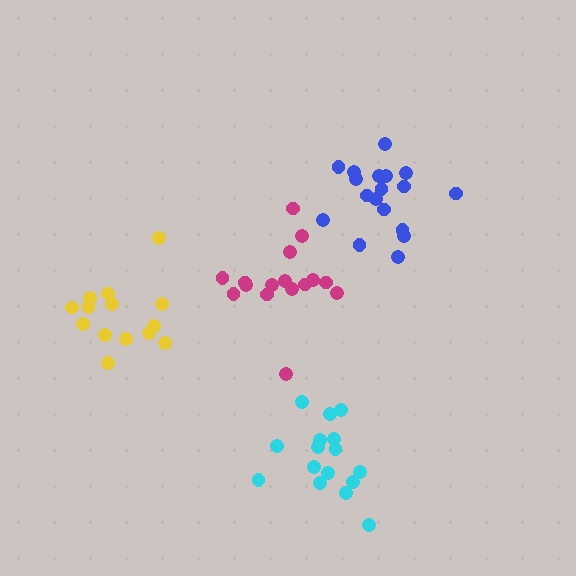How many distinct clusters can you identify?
There are 4 distinct clusters.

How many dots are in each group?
Group 1: 16 dots, Group 2: 18 dots, Group 3: 16 dots, Group 4: 14 dots (64 total).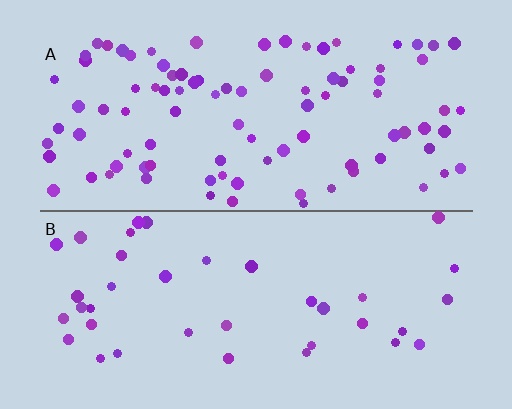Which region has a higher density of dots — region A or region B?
A (the top).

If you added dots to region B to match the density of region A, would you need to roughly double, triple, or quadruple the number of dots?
Approximately double.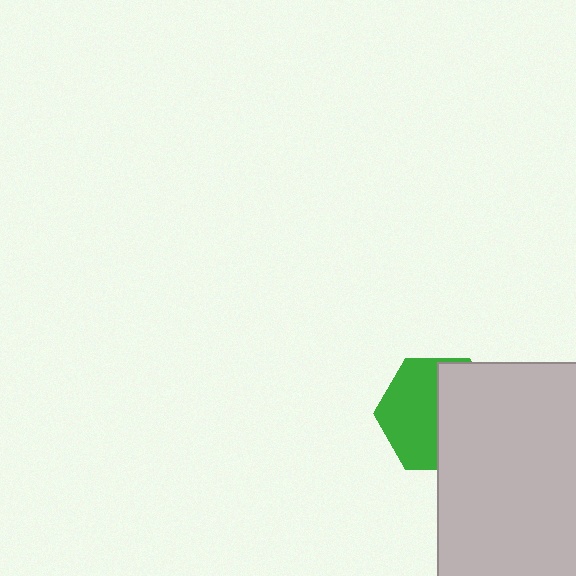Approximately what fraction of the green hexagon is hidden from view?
Roughly 49% of the green hexagon is hidden behind the light gray rectangle.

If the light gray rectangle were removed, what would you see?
You would see the complete green hexagon.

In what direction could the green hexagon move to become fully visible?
The green hexagon could move left. That would shift it out from behind the light gray rectangle entirely.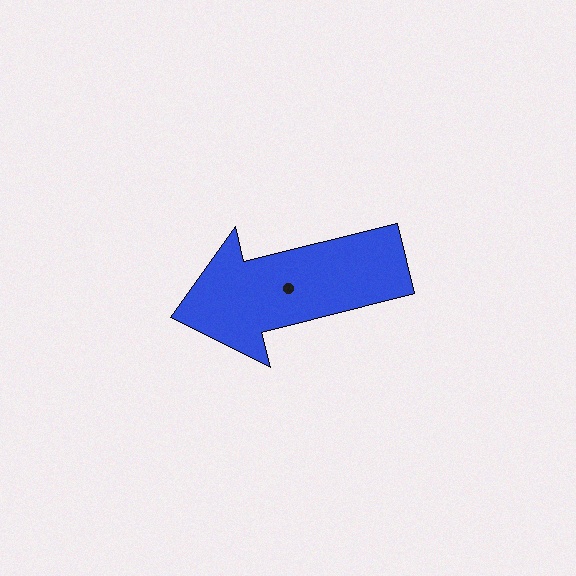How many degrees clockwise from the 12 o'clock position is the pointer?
Approximately 256 degrees.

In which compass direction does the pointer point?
West.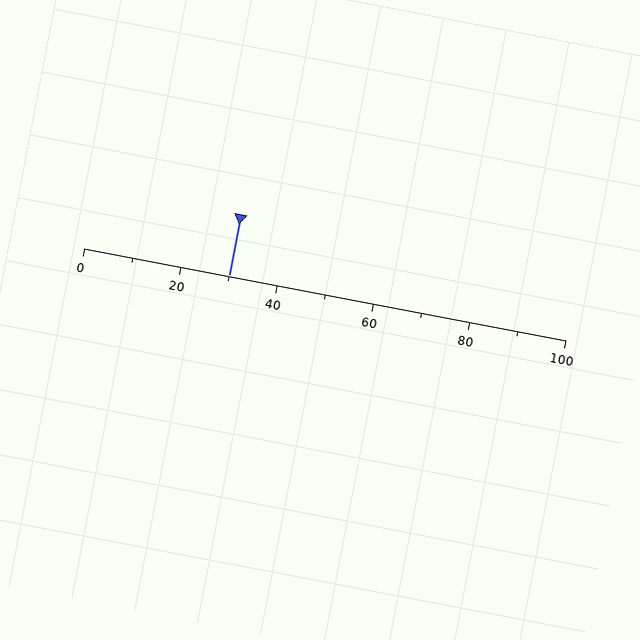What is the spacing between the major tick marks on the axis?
The major ticks are spaced 20 apart.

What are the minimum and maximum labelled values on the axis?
The axis runs from 0 to 100.